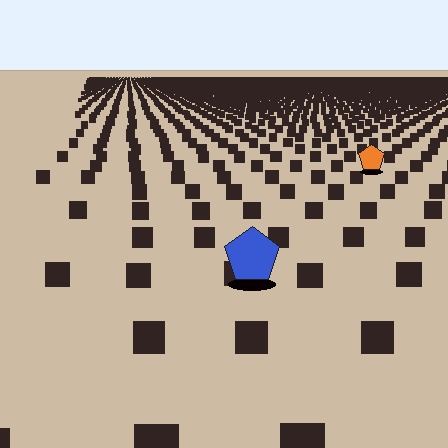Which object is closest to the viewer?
The blue pentagon is closest. The texture marks near it are larger and more spread out.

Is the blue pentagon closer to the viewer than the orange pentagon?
Yes. The blue pentagon is closer — you can tell from the texture gradient: the ground texture is coarser near it.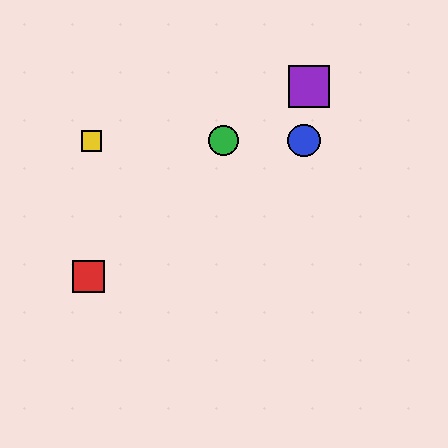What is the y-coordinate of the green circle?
The green circle is at y≈141.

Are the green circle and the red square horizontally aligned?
No, the green circle is at y≈141 and the red square is at y≈277.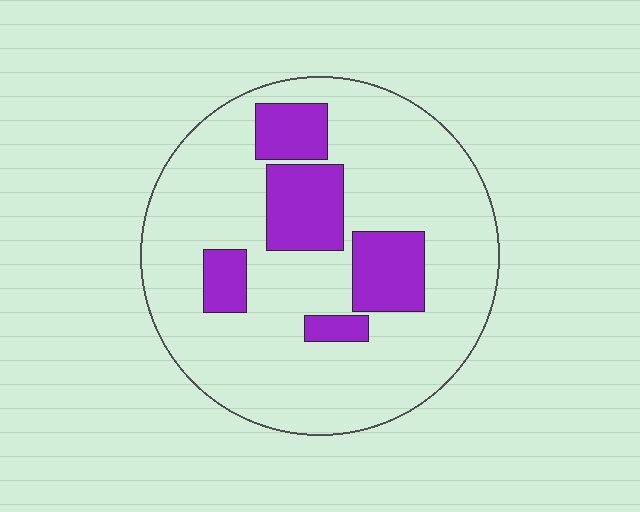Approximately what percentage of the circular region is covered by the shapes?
Approximately 20%.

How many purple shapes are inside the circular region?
5.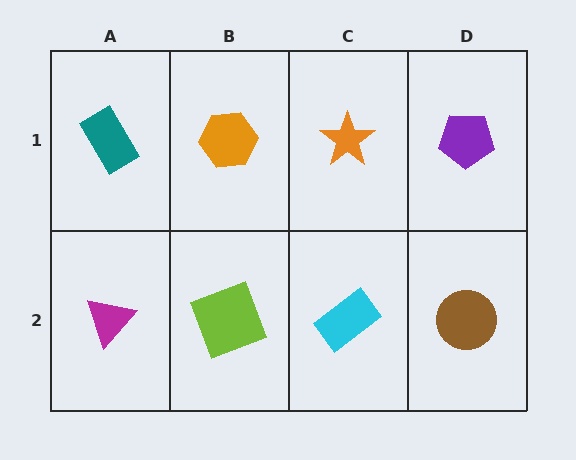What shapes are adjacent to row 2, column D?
A purple pentagon (row 1, column D), a cyan rectangle (row 2, column C).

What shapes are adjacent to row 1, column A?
A magenta triangle (row 2, column A), an orange hexagon (row 1, column B).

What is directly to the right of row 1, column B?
An orange star.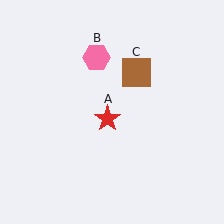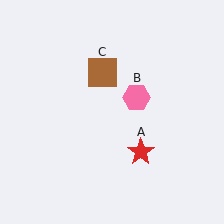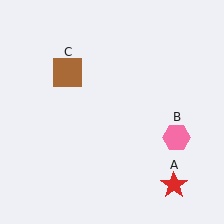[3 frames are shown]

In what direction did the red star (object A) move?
The red star (object A) moved down and to the right.